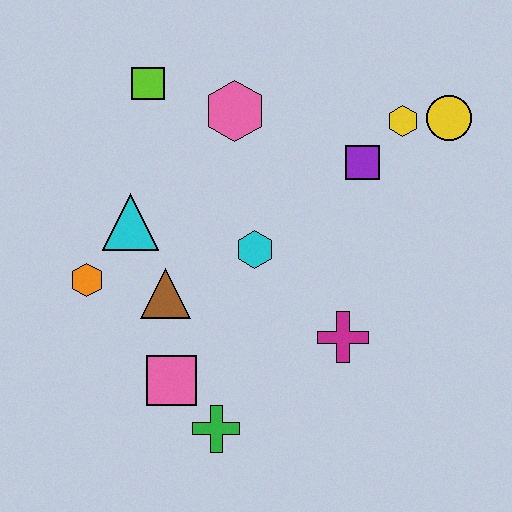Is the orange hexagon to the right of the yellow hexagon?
No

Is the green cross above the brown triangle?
No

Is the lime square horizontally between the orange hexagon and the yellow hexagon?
Yes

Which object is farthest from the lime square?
The green cross is farthest from the lime square.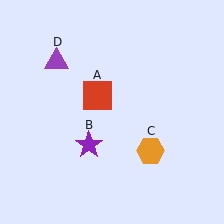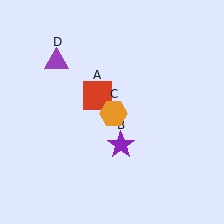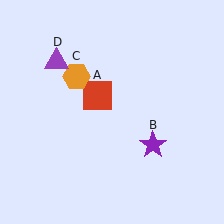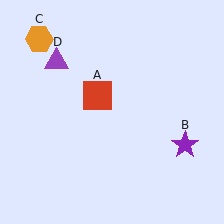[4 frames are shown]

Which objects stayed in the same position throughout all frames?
Red square (object A) and purple triangle (object D) remained stationary.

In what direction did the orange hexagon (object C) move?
The orange hexagon (object C) moved up and to the left.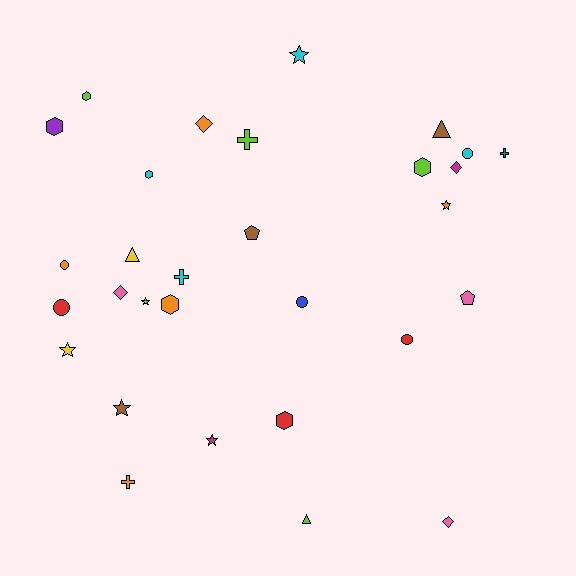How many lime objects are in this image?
There are 5 lime objects.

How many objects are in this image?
There are 30 objects.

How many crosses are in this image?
There are 4 crosses.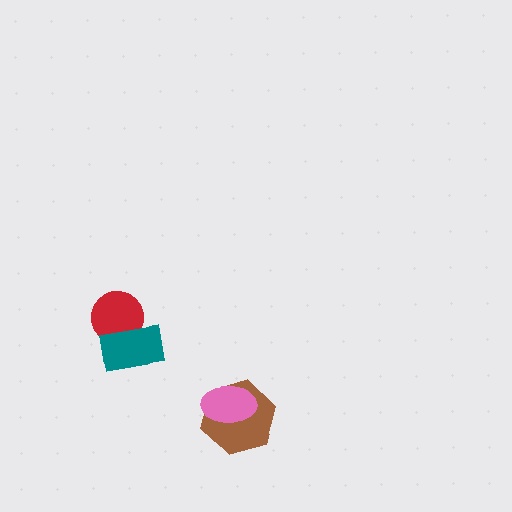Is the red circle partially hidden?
Yes, it is partially covered by another shape.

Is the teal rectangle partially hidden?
No, no other shape covers it.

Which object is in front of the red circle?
The teal rectangle is in front of the red circle.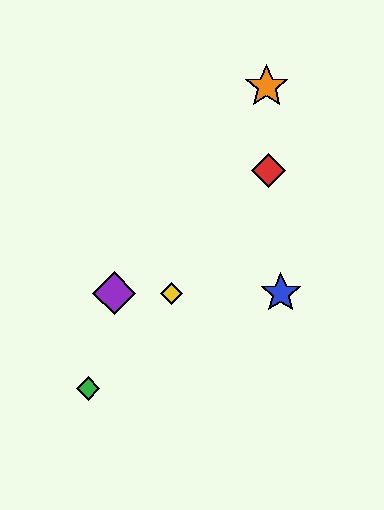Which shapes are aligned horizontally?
The blue star, the yellow diamond, the purple diamond are aligned horizontally.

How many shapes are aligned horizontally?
3 shapes (the blue star, the yellow diamond, the purple diamond) are aligned horizontally.